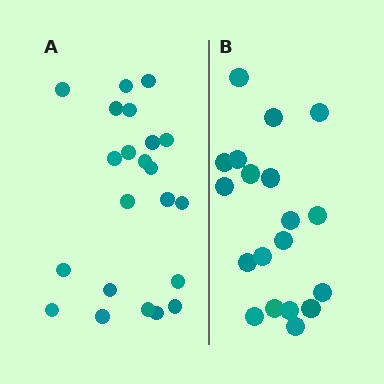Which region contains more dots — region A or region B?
Region A (the left region) has more dots.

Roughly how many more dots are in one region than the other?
Region A has just a few more — roughly 2 or 3 more dots than region B.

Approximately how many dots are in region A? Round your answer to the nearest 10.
About 20 dots. (The exact count is 22, which rounds to 20.)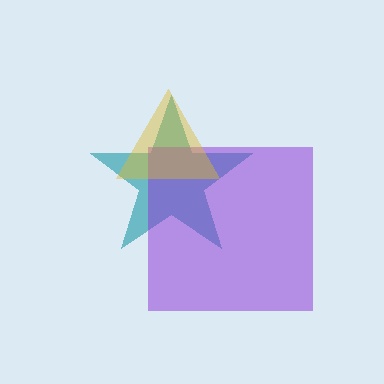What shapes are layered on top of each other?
The layered shapes are: a teal star, a purple square, a yellow triangle.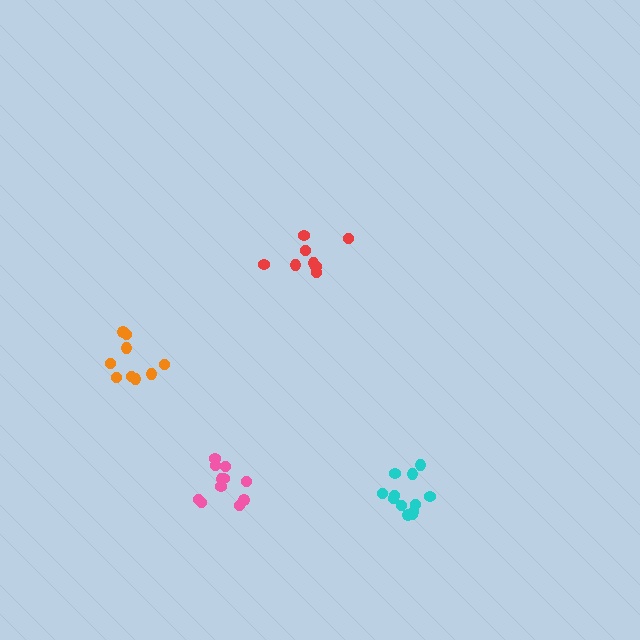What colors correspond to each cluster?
The clusters are colored: orange, pink, red, cyan.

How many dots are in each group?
Group 1: 9 dots, Group 2: 11 dots, Group 3: 8 dots, Group 4: 12 dots (40 total).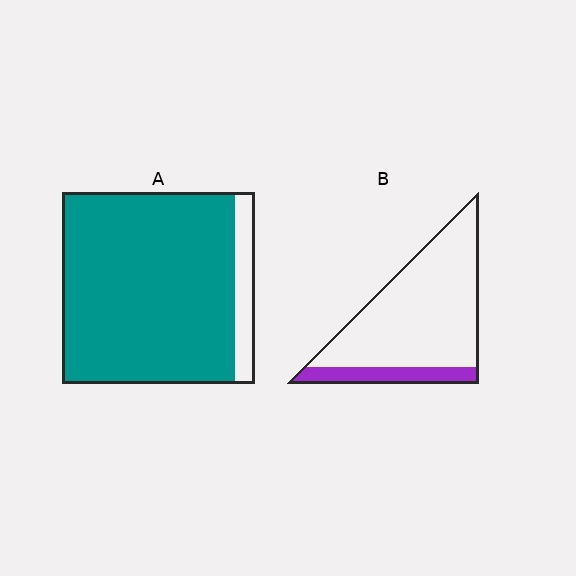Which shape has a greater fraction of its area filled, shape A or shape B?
Shape A.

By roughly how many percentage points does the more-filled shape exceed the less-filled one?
By roughly 75 percentage points (A over B).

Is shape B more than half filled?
No.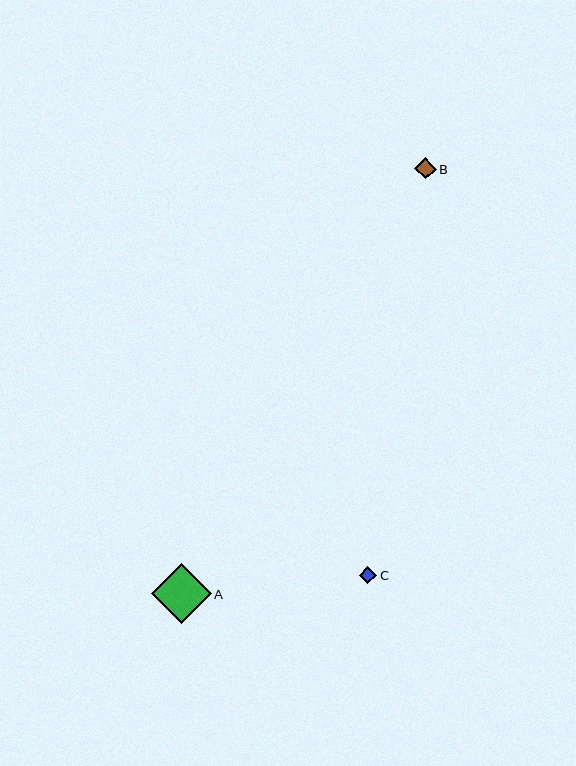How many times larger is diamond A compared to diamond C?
Diamond A is approximately 3.5 times the size of diamond C.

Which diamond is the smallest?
Diamond C is the smallest with a size of approximately 17 pixels.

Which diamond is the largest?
Diamond A is the largest with a size of approximately 60 pixels.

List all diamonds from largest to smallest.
From largest to smallest: A, B, C.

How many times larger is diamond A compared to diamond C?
Diamond A is approximately 3.5 times the size of diamond C.